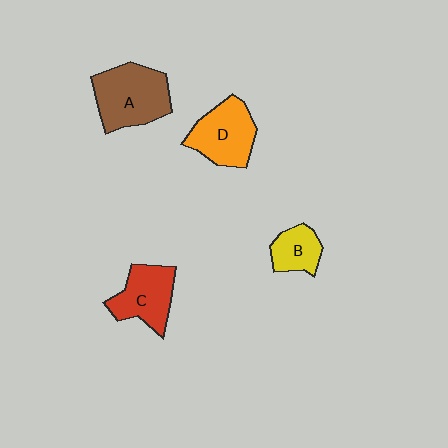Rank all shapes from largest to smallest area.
From largest to smallest: A (brown), D (orange), C (red), B (yellow).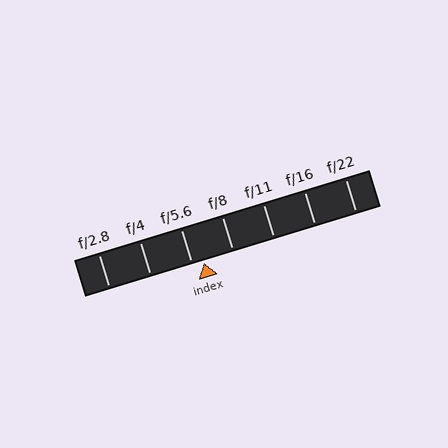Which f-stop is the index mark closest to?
The index mark is closest to f/5.6.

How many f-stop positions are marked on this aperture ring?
There are 7 f-stop positions marked.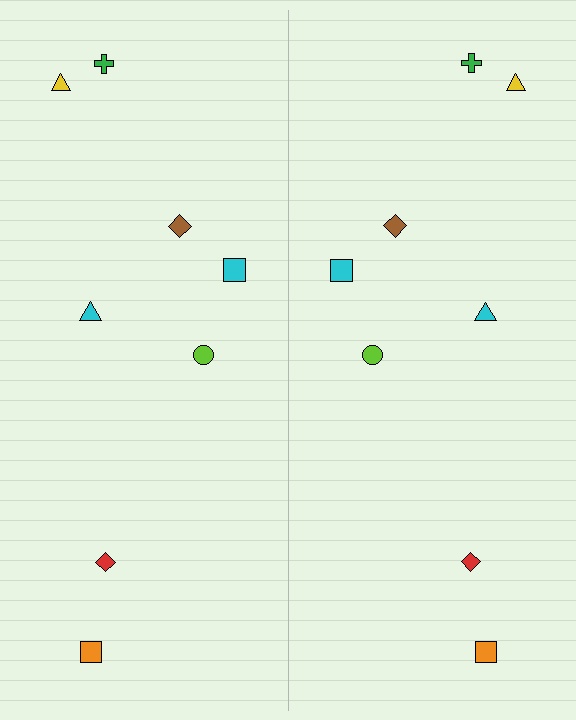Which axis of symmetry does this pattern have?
The pattern has a vertical axis of symmetry running through the center of the image.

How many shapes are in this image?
There are 16 shapes in this image.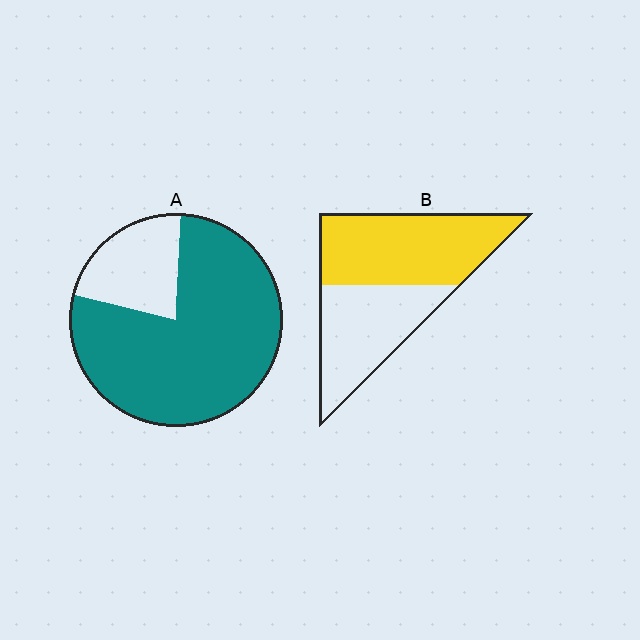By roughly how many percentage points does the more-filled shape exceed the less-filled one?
By roughly 20 percentage points (A over B).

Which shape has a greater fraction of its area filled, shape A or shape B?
Shape A.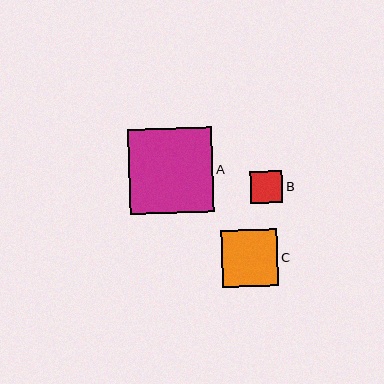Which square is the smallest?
Square B is the smallest with a size of approximately 33 pixels.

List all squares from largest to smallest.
From largest to smallest: A, C, B.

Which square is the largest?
Square A is the largest with a size of approximately 84 pixels.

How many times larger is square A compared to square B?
Square A is approximately 2.6 times the size of square B.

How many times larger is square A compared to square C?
Square A is approximately 1.5 times the size of square C.